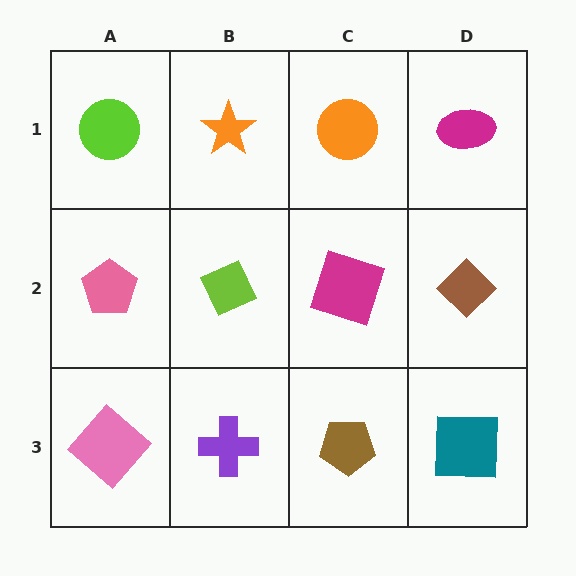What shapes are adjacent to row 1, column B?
A lime diamond (row 2, column B), a lime circle (row 1, column A), an orange circle (row 1, column C).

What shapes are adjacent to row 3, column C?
A magenta square (row 2, column C), a purple cross (row 3, column B), a teal square (row 3, column D).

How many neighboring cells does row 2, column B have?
4.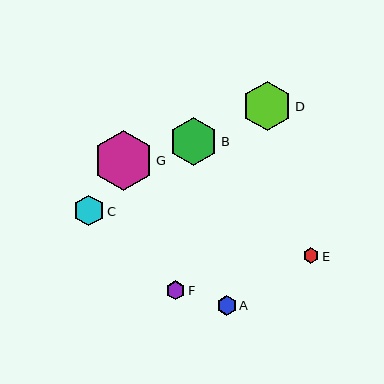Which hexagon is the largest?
Hexagon G is the largest with a size of approximately 60 pixels.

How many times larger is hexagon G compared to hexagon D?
Hexagon G is approximately 1.2 times the size of hexagon D.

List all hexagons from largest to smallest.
From largest to smallest: G, D, B, C, A, F, E.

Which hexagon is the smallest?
Hexagon E is the smallest with a size of approximately 15 pixels.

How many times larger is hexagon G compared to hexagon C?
Hexagon G is approximately 1.9 times the size of hexagon C.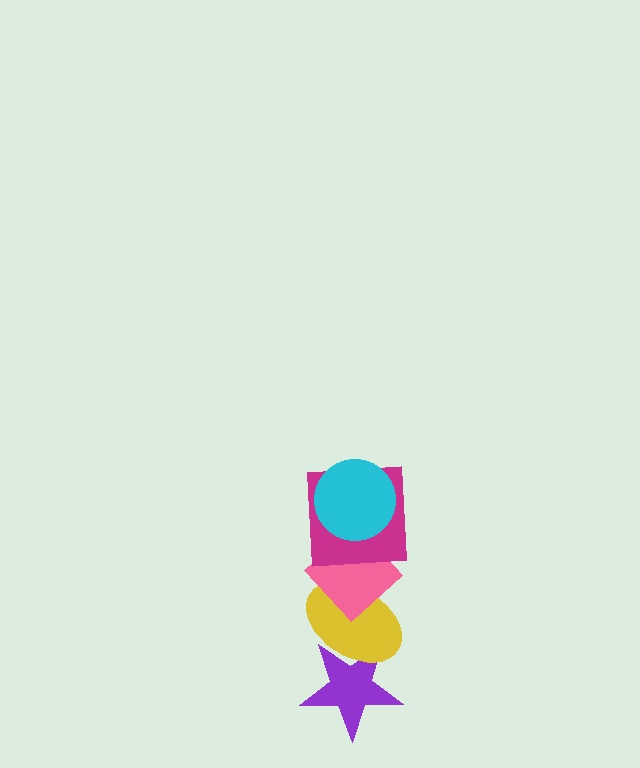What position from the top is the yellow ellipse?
The yellow ellipse is 4th from the top.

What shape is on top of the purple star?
The yellow ellipse is on top of the purple star.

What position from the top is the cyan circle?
The cyan circle is 1st from the top.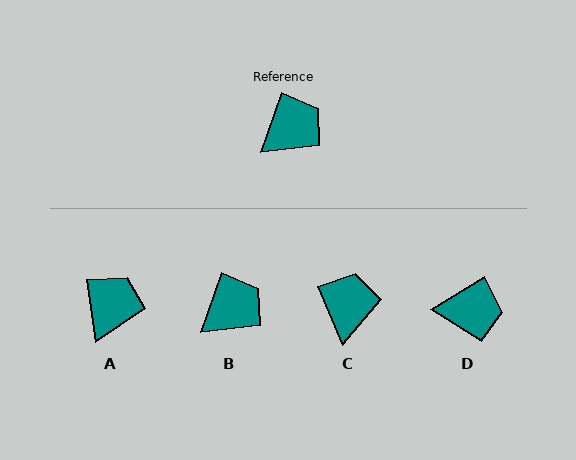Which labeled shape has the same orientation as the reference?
B.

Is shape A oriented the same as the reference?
No, it is off by about 27 degrees.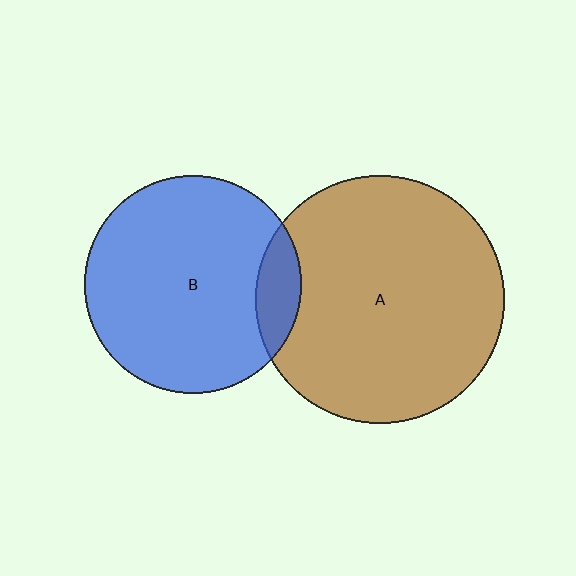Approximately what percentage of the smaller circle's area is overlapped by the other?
Approximately 10%.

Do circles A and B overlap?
Yes.